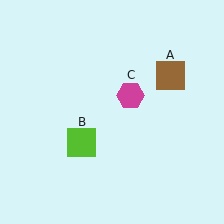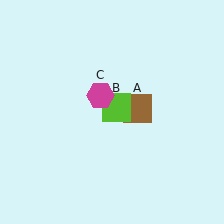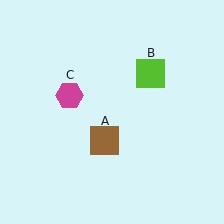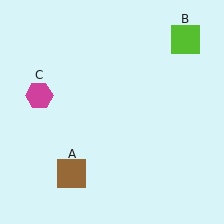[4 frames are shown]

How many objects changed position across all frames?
3 objects changed position: brown square (object A), lime square (object B), magenta hexagon (object C).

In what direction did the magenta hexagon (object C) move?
The magenta hexagon (object C) moved left.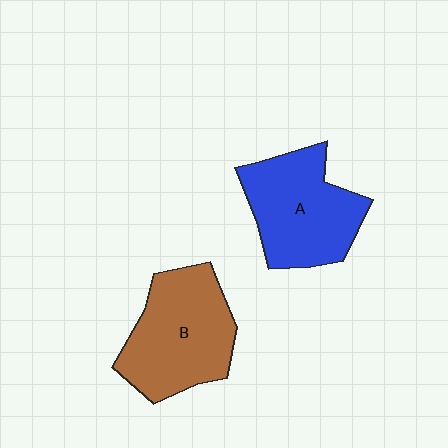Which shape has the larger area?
Shape B (brown).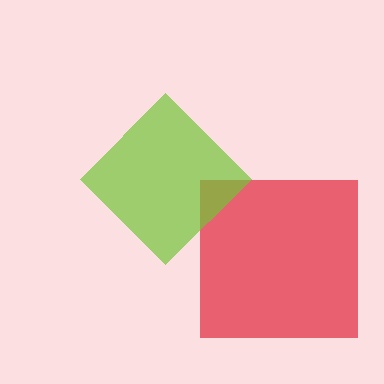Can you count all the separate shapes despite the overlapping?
Yes, there are 2 separate shapes.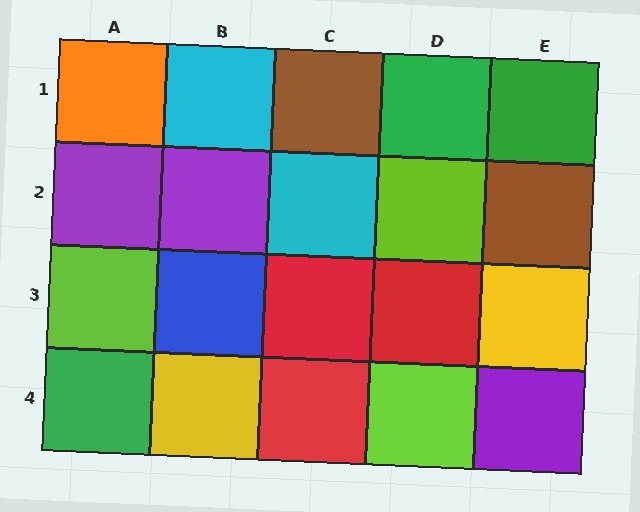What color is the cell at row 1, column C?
Brown.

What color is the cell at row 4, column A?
Green.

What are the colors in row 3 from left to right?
Lime, blue, red, red, yellow.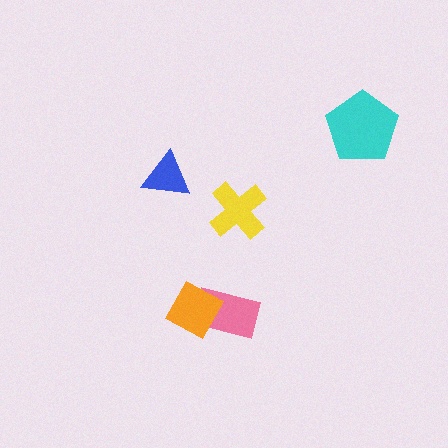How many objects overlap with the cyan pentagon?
0 objects overlap with the cyan pentagon.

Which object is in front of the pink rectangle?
The orange diamond is in front of the pink rectangle.